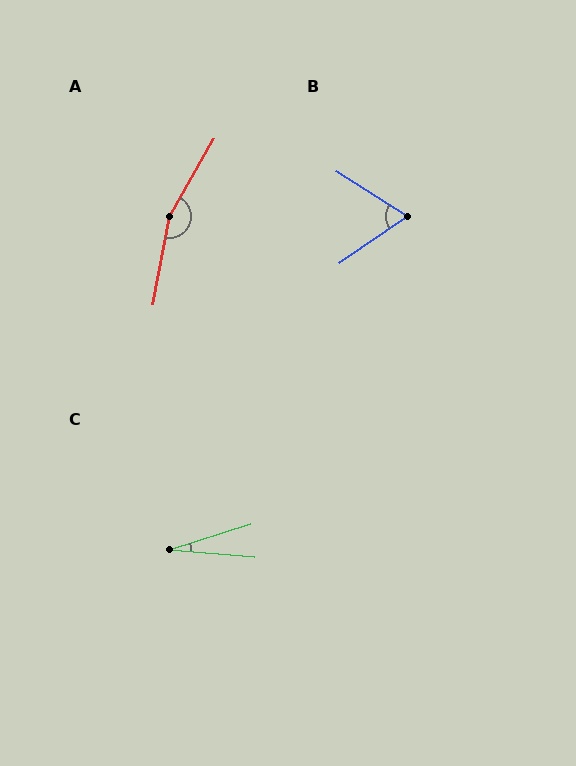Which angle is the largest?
A, at approximately 161 degrees.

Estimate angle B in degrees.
Approximately 67 degrees.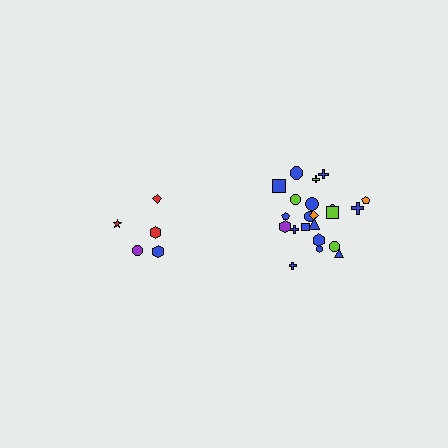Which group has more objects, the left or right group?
The right group.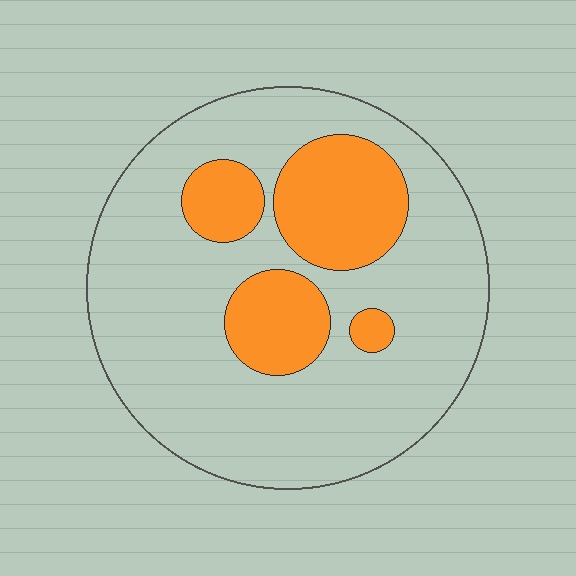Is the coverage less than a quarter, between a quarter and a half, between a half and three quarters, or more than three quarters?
Less than a quarter.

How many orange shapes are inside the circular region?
4.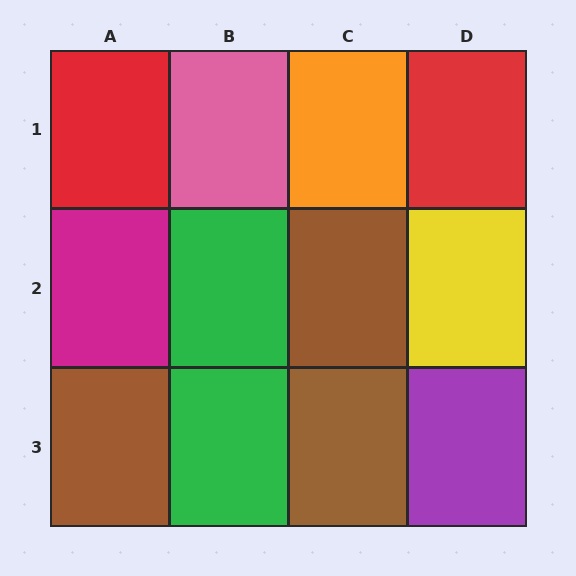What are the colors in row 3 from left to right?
Brown, green, brown, purple.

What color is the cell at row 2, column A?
Magenta.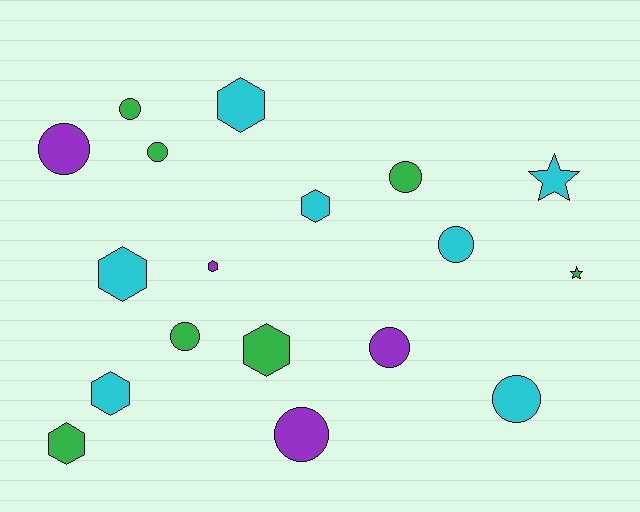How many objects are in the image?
There are 18 objects.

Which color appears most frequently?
Green, with 7 objects.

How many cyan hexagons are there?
There are 4 cyan hexagons.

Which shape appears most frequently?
Circle, with 9 objects.